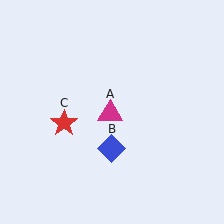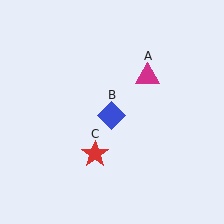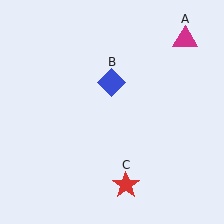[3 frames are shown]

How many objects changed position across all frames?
3 objects changed position: magenta triangle (object A), blue diamond (object B), red star (object C).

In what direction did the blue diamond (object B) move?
The blue diamond (object B) moved up.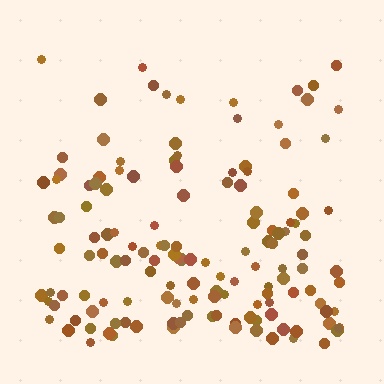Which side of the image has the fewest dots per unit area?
The top.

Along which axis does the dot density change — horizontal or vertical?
Vertical.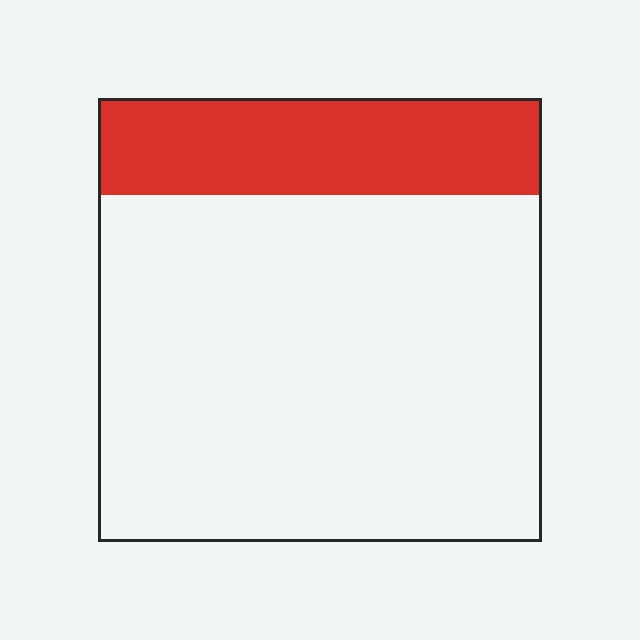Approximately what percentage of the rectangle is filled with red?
Approximately 20%.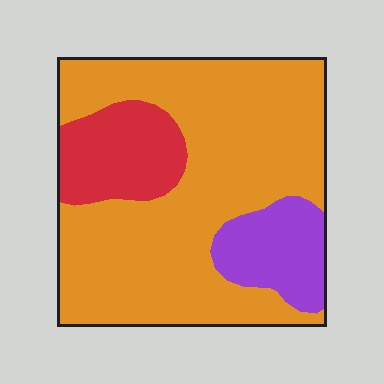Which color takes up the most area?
Orange, at roughly 70%.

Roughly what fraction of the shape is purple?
Purple takes up less than a quarter of the shape.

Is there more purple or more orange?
Orange.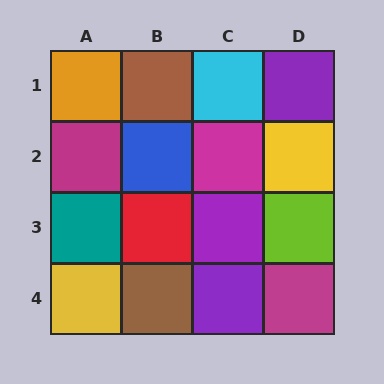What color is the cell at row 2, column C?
Magenta.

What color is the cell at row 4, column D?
Magenta.